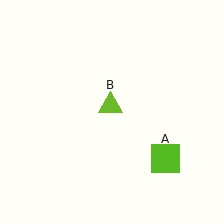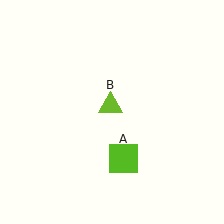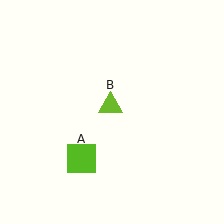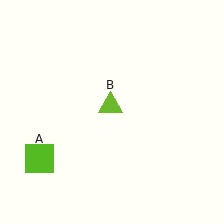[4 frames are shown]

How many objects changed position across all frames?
1 object changed position: lime square (object A).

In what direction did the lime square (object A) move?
The lime square (object A) moved left.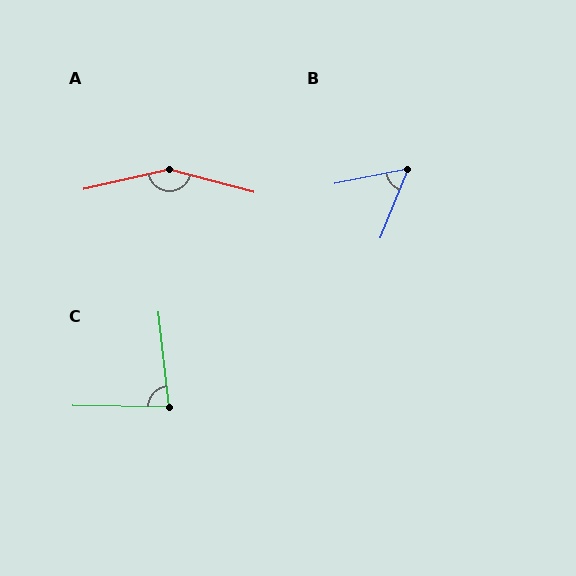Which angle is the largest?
A, at approximately 152 degrees.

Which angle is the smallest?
B, at approximately 57 degrees.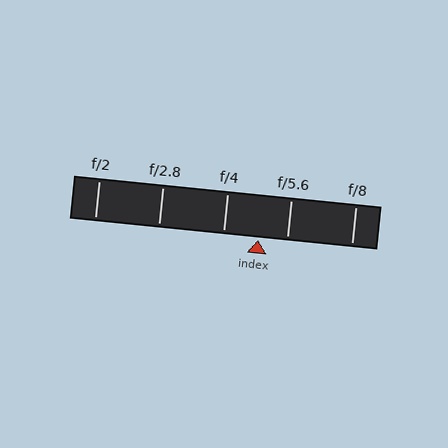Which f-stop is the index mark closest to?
The index mark is closest to f/5.6.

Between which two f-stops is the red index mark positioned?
The index mark is between f/4 and f/5.6.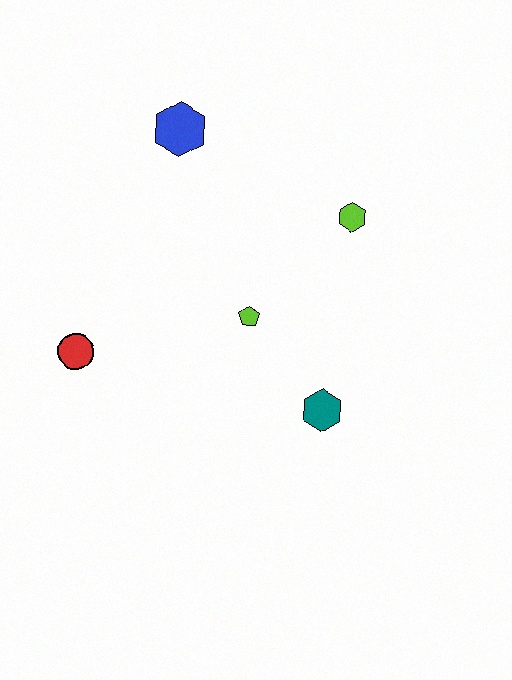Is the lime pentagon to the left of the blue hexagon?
No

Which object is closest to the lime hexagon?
The lime pentagon is closest to the lime hexagon.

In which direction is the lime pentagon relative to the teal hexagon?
The lime pentagon is above the teal hexagon.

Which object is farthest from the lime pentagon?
The blue hexagon is farthest from the lime pentagon.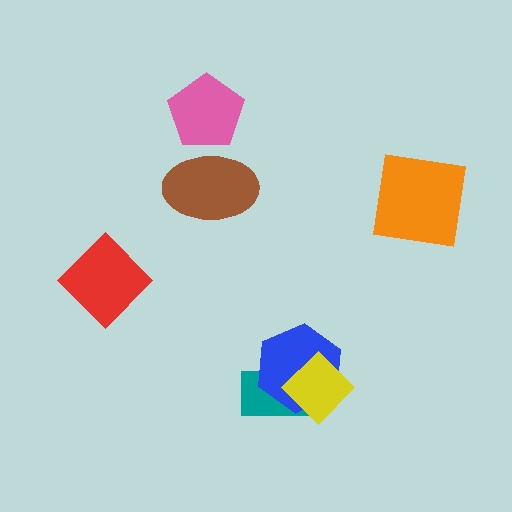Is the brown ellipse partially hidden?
Yes, it is partially covered by another shape.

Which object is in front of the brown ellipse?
The pink pentagon is in front of the brown ellipse.